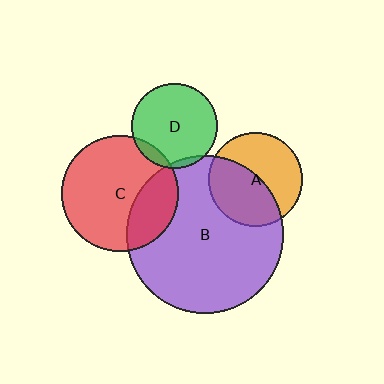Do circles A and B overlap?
Yes.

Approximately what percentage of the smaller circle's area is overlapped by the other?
Approximately 50%.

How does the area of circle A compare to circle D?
Approximately 1.2 times.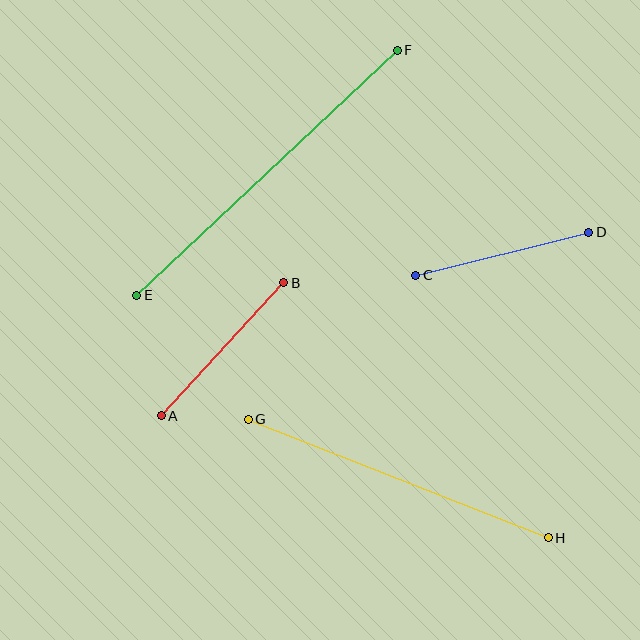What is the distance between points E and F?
The distance is approximately 358 pixels.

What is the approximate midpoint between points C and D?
The midpoint is at approximately (502, 254) pixels.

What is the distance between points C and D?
The distance is approximately 178 pixels.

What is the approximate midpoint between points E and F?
The midpoint is at approximately (267, 173) pixels.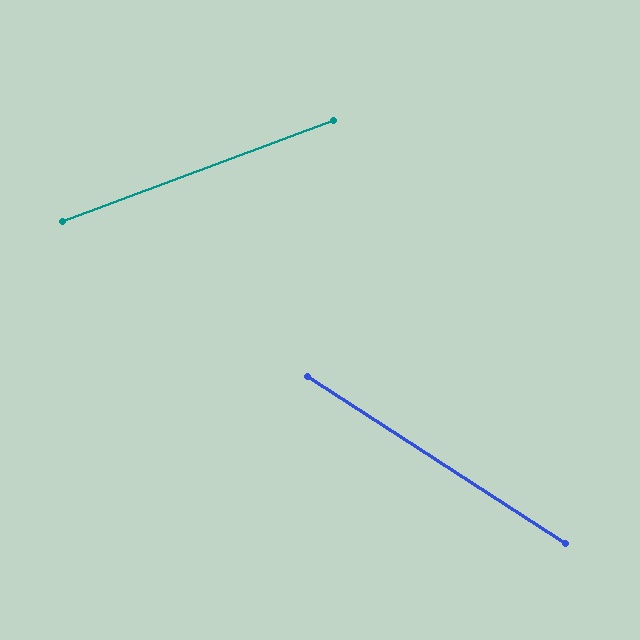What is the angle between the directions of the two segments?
Approximately 53 degrees.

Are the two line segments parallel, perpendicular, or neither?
Neither parallel nor perpendicular — they differ by about 53°.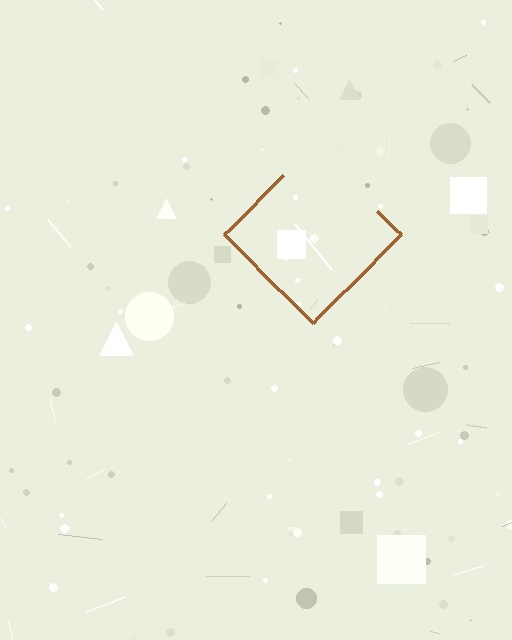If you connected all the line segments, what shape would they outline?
They would outline a diamond.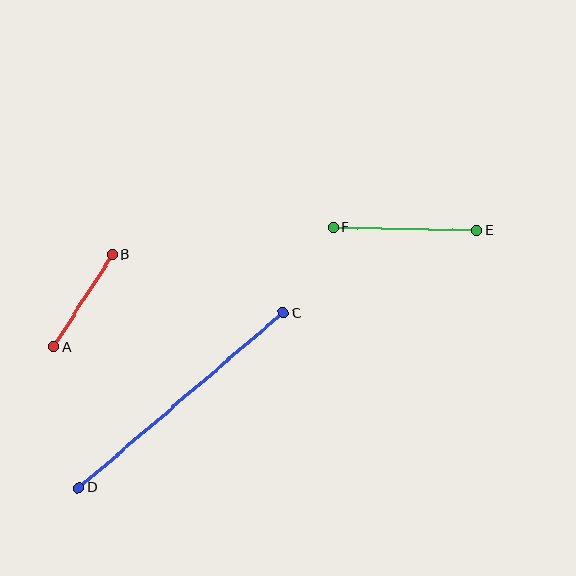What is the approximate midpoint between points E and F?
The midpoint is at approximately (405, 229) pixels.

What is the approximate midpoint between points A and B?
The midpoint is at approximately (83, 300) pixels.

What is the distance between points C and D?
The distance is approximately 269 pixels.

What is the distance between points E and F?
The distance is approximately 143 pixels.